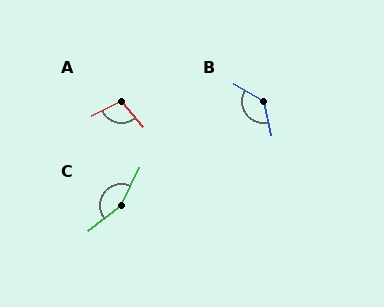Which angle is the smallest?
A, at approximately 105 degrees.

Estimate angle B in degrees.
Approximately 133 degrees.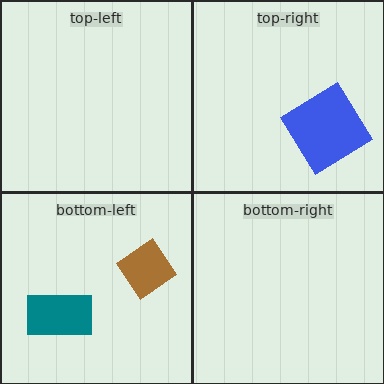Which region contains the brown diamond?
The bottom-left region.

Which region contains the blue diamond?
The top-right region.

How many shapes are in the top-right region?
1.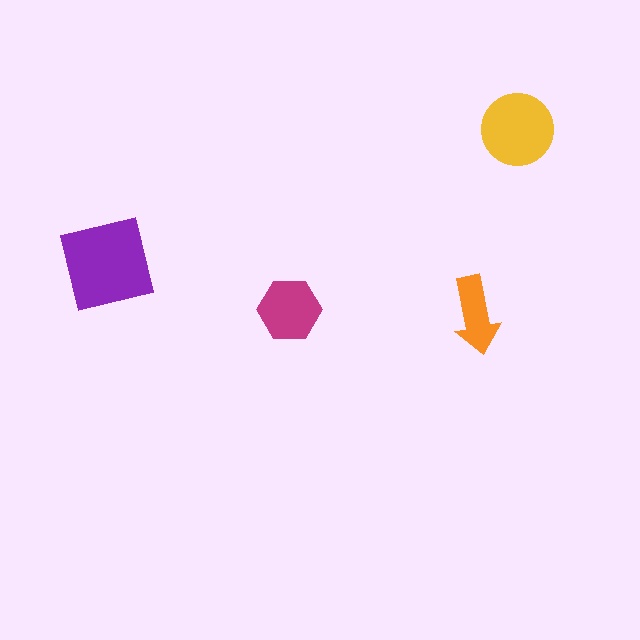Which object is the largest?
The purple square.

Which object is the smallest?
The orange arrow.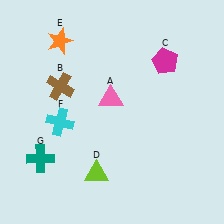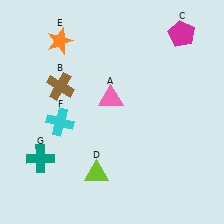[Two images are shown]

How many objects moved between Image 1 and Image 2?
1 object moved between the two images.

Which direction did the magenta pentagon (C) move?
The magenta pentagon (C) moved up.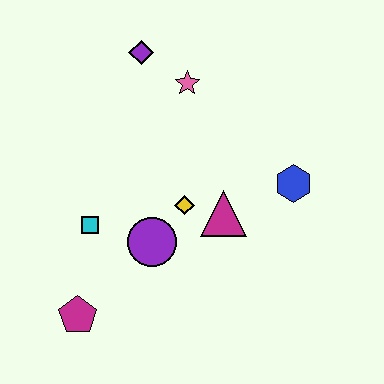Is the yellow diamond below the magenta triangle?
No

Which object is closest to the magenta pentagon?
The cyan square is closest to the magenta pentagon.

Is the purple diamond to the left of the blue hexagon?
Yes